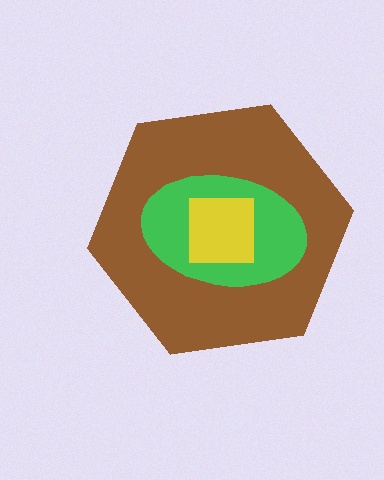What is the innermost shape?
The yellow square.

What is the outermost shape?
The brown hexagon.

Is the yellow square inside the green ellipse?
Yes.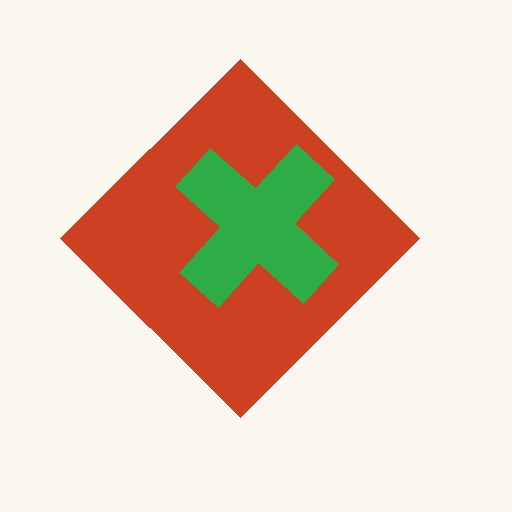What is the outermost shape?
The red diamond.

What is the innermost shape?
The green cross.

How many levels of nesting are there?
2.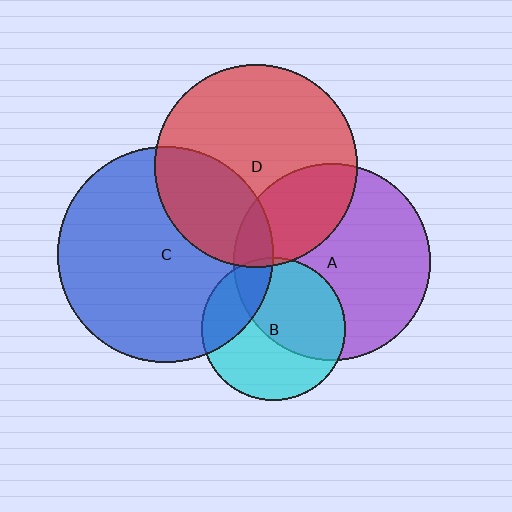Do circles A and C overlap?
Yes.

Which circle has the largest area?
Circle C (blue).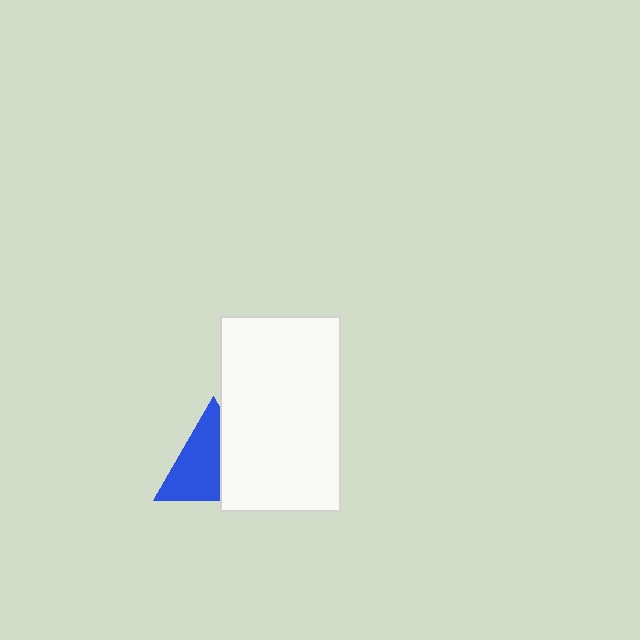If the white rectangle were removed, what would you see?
You would see the complete blue triangle.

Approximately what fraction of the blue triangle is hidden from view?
Roughly 41% of the blue triangle is hidden behind the white rectangle.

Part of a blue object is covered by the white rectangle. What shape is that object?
It is a triangle.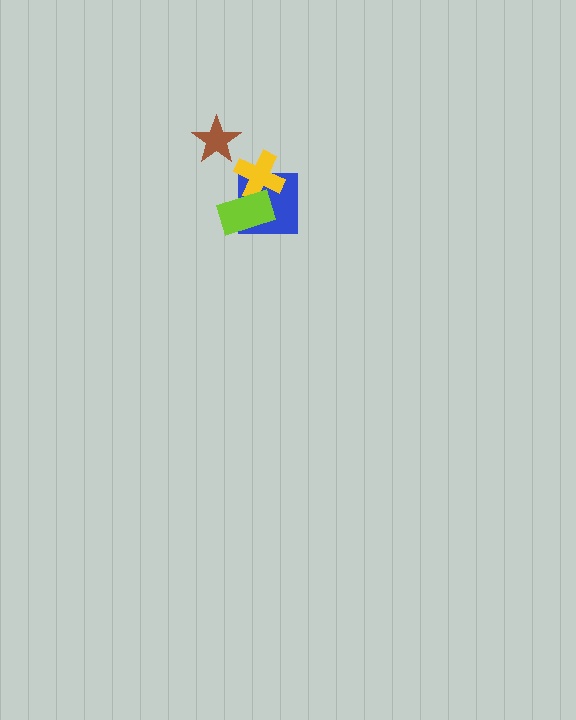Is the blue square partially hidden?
Yes, it is partially covered by another shape.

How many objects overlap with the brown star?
0 objects overlap with the brown star.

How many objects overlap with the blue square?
2 objects overlap with the blue square.